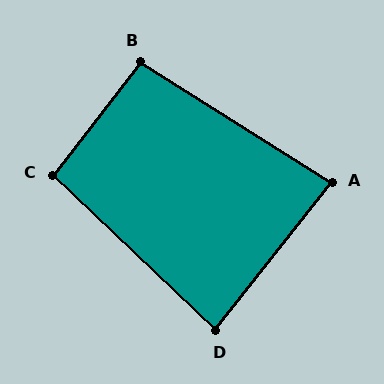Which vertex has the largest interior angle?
C, at approximately 96 degrees.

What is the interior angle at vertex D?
Approximately 85 degrees (acute).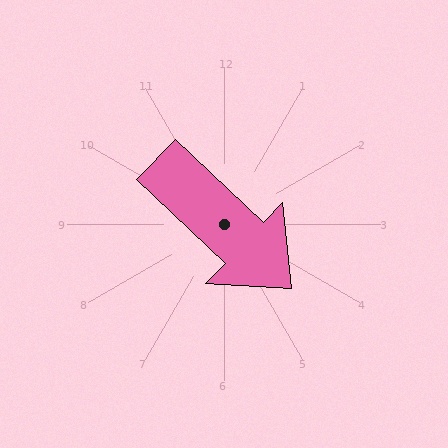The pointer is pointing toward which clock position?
Roughly 4 o'clock.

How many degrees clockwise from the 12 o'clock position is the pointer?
Approximately 134 degrees.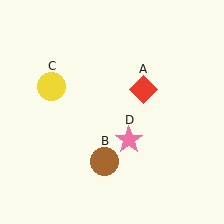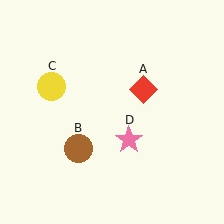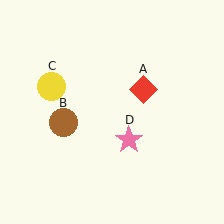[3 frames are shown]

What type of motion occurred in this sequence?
The brown circle (object B) rotated clockwise around the center of the scene.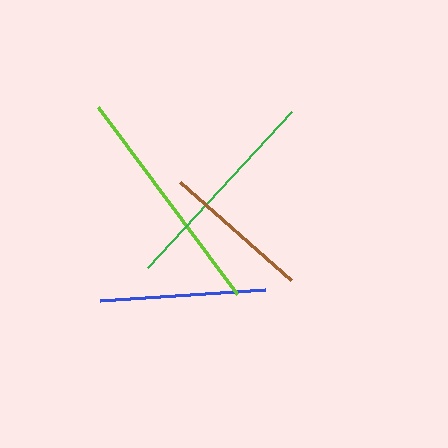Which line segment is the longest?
The lime line is the longest at approximately 234 pixels.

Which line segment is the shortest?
The brown line is the shortest at approximately 148 pixels.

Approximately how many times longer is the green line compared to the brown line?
The green line is approximately 1.4 times the length of the brown line.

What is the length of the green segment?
The green segment is approximately 212 pixels long.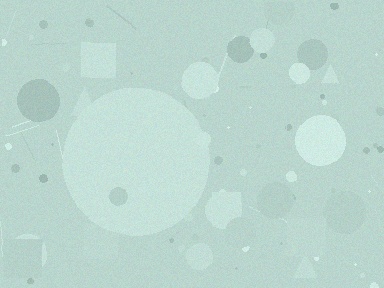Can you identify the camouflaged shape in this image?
The camouflaged shape is a circle.